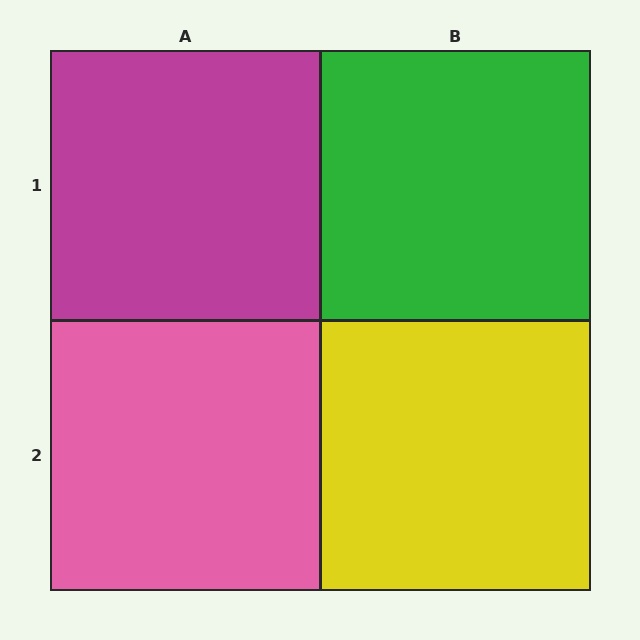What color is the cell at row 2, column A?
Pink.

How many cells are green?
1 cell is green.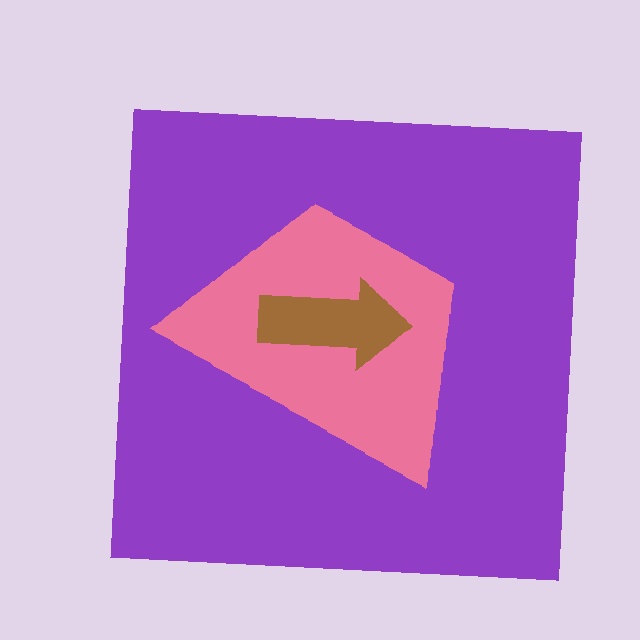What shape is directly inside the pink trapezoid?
The brown arrow.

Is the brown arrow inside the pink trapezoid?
Yes.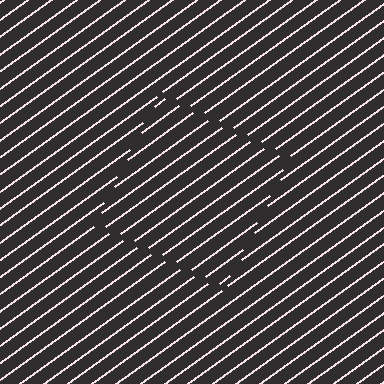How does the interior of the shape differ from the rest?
The interior of the shape contains the same grating, shifted by half a period — the contour is defined by the phase discontinuity where line-ends from the inner and outer gratings abut.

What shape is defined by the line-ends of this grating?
An illusory square. The interior of the shape contains the same grating, shifted by half a period — the contour is defined by the phase discontinuity where line-ends from the inner and outer gratings abut.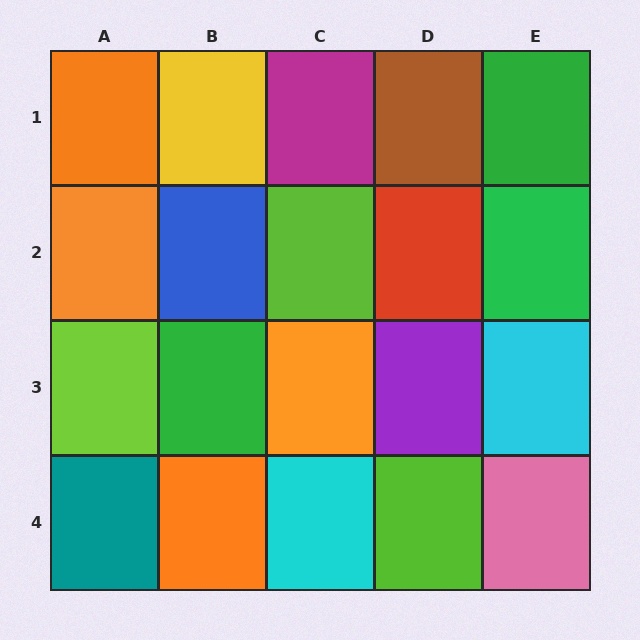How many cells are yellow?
1 cell is yellow.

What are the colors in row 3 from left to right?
Lime, green, orange, purple, cyan.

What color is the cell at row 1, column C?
Magenta.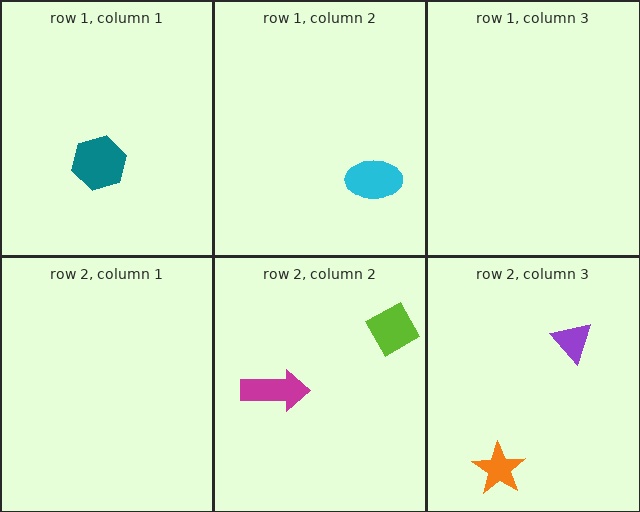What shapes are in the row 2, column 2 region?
The lime diamond, the magenta arrow.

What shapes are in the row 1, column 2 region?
The cyan ellipse.